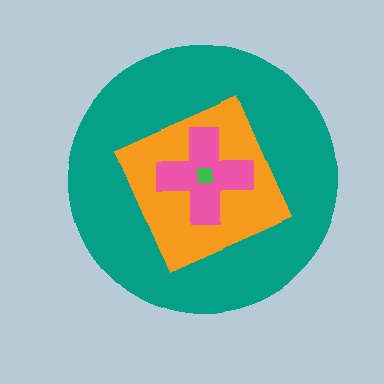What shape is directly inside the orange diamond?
The pink cross.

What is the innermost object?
The green square.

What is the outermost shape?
The teal circle.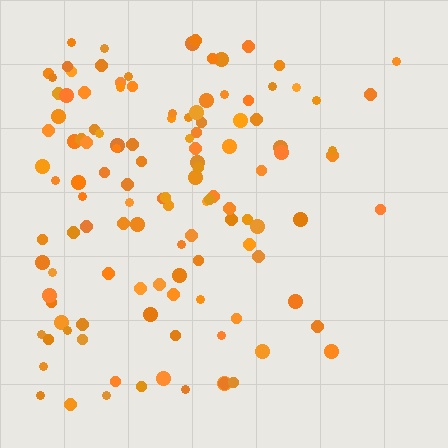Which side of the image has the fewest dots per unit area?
The right.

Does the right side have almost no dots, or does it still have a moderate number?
Still a moderate number, just noticeably fewer than the left.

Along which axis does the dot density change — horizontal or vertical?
Horizontal.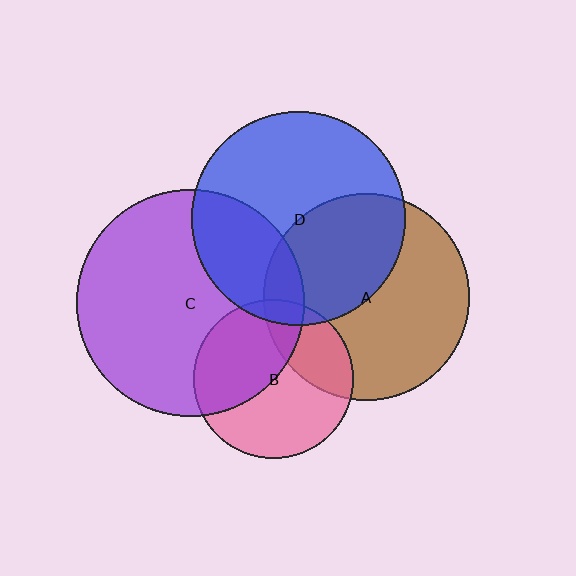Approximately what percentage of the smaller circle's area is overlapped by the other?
Approximately 10%.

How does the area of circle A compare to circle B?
Approximately 1.7 times.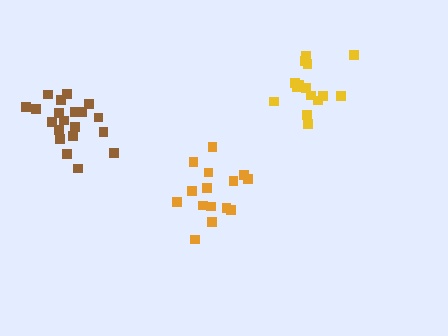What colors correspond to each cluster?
The clusters are colored: brown, orange, yellow.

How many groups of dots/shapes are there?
There are 3 groups.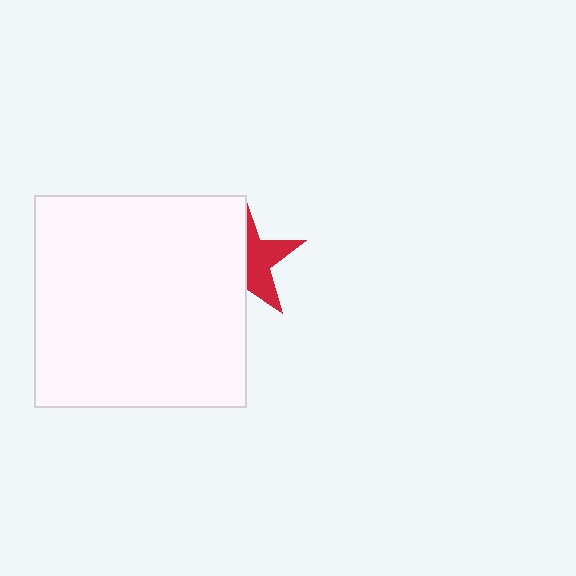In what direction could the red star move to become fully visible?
The red star could move right. That would shift it out from behind the white square entirely.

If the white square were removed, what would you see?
You would see the complete red star.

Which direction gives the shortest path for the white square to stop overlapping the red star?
Moving left gives the shortest separation.